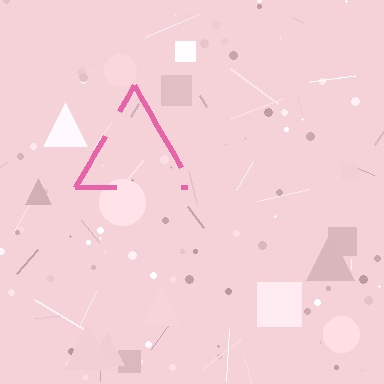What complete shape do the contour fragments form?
The contour fragments form a triangle.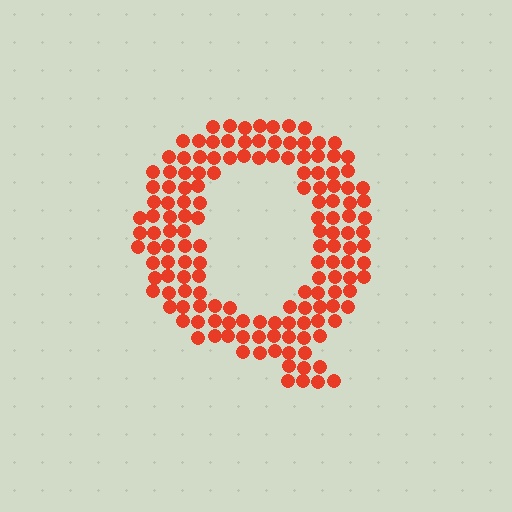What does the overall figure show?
The overall figure shows the letter Q.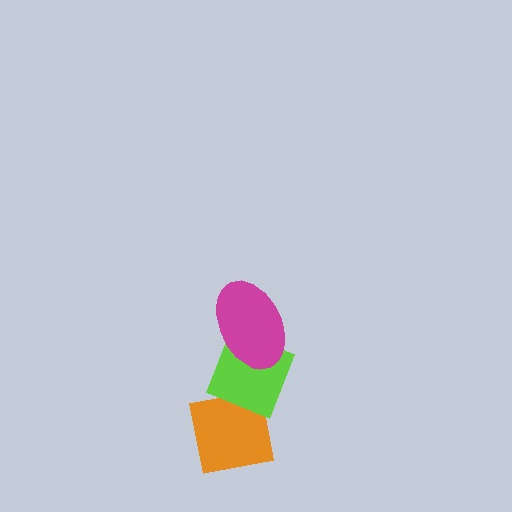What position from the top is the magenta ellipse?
The magenta ellipse is 1st from the top.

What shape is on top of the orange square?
The lime diamond is on top of the orange square.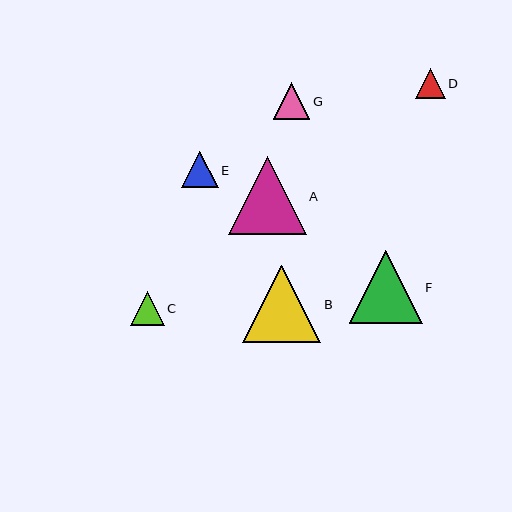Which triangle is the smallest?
Triangle D is the smallest with a size of approximately 30 pixels.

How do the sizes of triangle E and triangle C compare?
Triangle E and triangle C are approximately the same size.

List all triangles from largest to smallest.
From largest to smallest: B, A, F, E, G, C, D.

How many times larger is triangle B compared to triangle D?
Triangle B is approximately 2.6 times the size of triangle D.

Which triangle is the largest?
Triangle B is the largest with a size of approximately 78 pixels.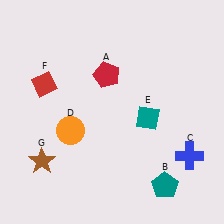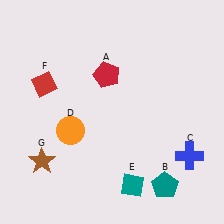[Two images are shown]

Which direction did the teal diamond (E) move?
The teal diamond (E) moved down.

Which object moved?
The teal diamond (E) moved down.